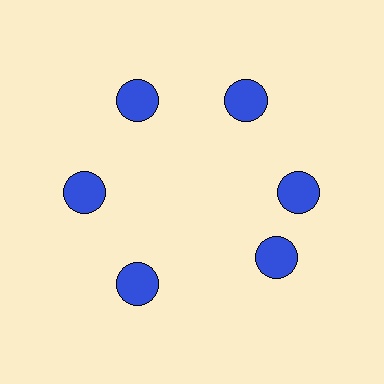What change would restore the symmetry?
The symmetry would be restored by rotating it back into even spacing with its neighbors so that all 6 circles sit at equal angles and equal distance from the center.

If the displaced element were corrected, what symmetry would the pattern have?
It would have 6-fold rotational symmetry — the pattern would map onto itself every 60 degrees.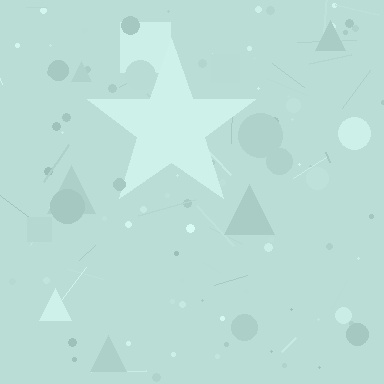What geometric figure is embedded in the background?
A star is embedded in the background.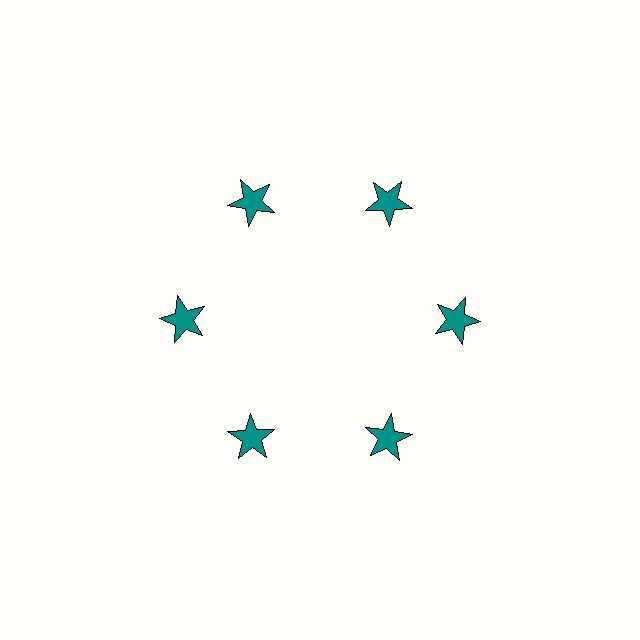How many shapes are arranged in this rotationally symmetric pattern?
There are 6 shapes, arranged in 6 groups of 1.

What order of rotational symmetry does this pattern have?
This pattern has 6-fold rotational symmetry.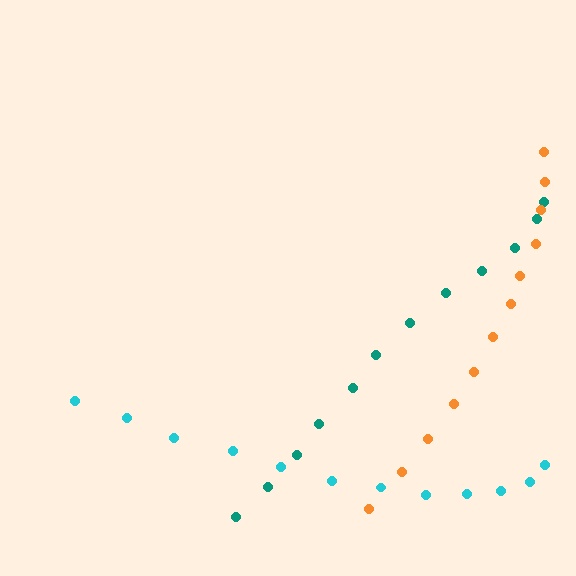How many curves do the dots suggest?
There are 3 distinct paths.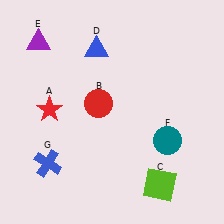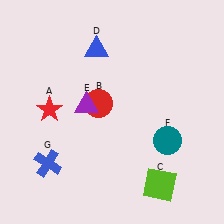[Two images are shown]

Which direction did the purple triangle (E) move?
The purple triangle (E) moved down.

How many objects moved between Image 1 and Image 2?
1 object moved between the two images.